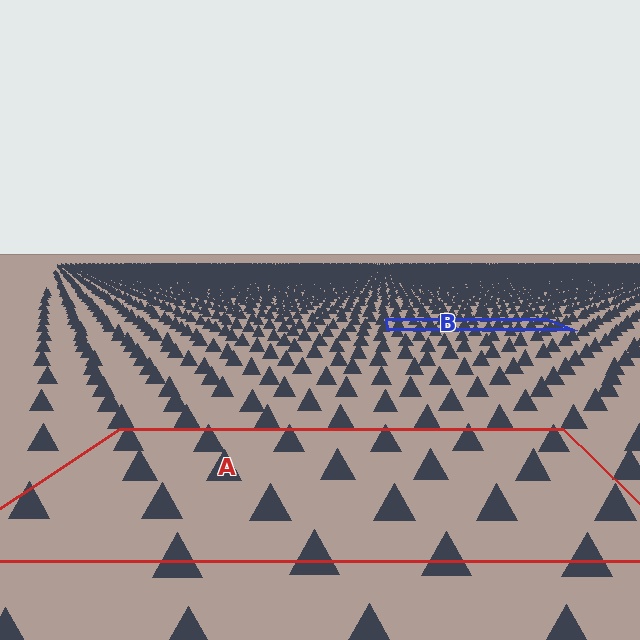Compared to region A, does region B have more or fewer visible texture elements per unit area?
Region B has more texture elements per unit area — they are packed more densely because it is farther away.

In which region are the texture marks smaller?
The texture marks are smaller in region B, because it is farther away.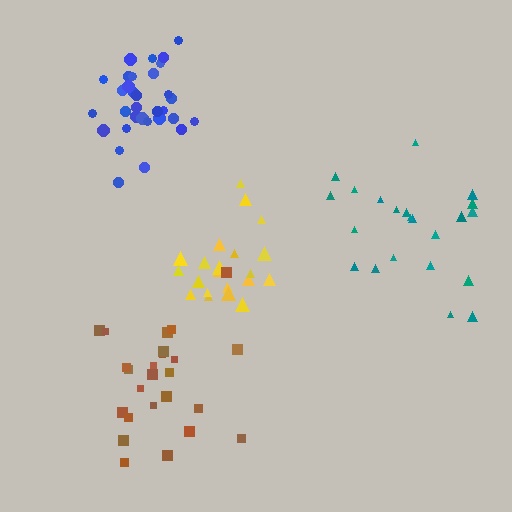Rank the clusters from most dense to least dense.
blue, yellow, brown, teal.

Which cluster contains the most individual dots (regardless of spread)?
Blue (32).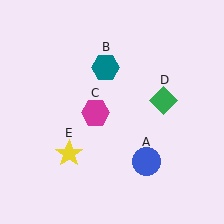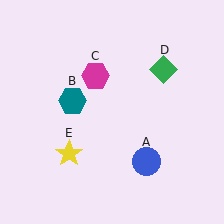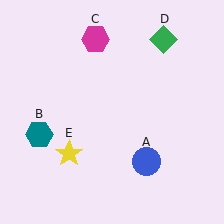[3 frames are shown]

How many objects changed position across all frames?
3 objects changed position: teal hexagon (object B), magenta hexagon (object C), green diamond (object D).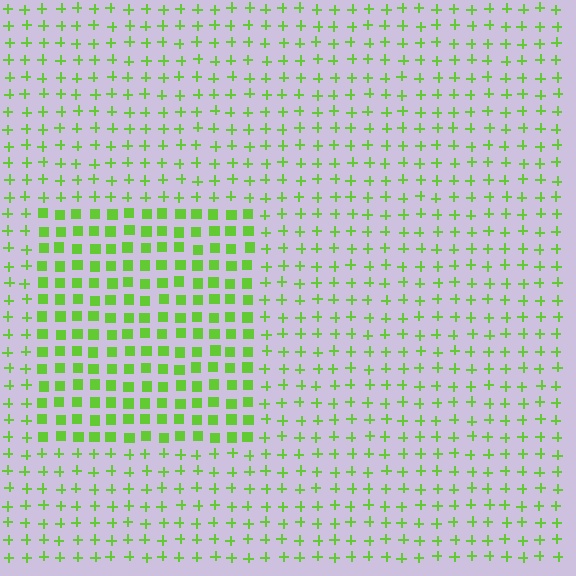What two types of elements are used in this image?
The image uses squares inside the rectangle region and plus signs outside it.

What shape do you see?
I see a rectangle.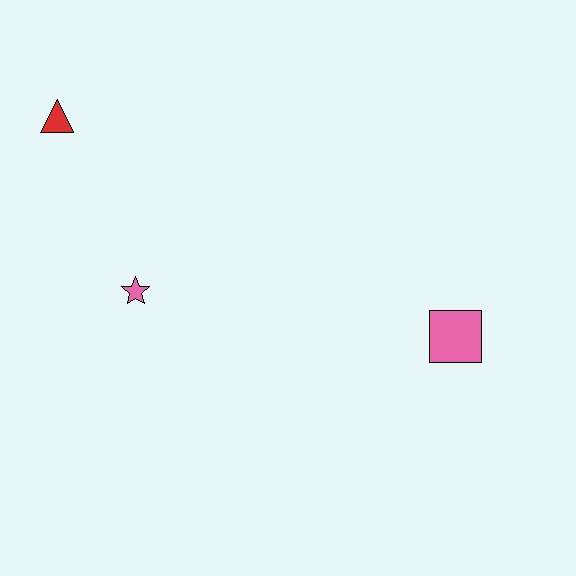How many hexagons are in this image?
There are no hexagons.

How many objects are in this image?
There are 3 objects.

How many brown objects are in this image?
There are no brown objects.